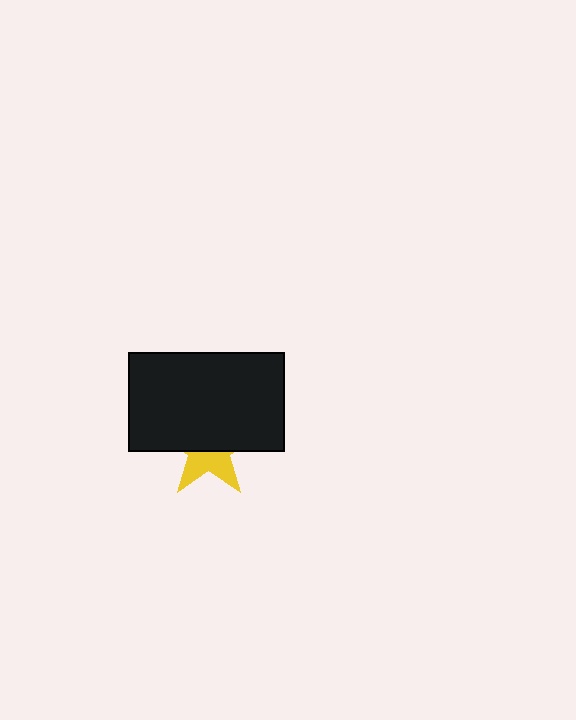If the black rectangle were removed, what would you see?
You would see the complete yellow star.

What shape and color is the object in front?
The object in front is a black rectangle.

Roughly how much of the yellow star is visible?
A small part of it is visible (roughly 41%).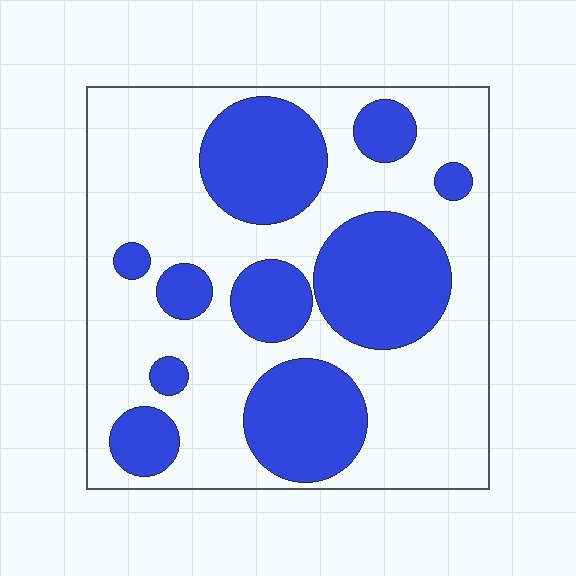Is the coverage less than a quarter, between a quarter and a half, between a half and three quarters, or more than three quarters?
Between a quarter and a half.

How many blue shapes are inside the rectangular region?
10.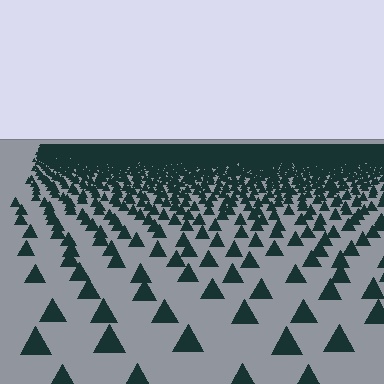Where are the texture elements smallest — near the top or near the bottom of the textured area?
Near the top.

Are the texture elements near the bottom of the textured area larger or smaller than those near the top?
Larger. Near the bottom, elements are closer to the viewer and appear at a bigger on-screen size.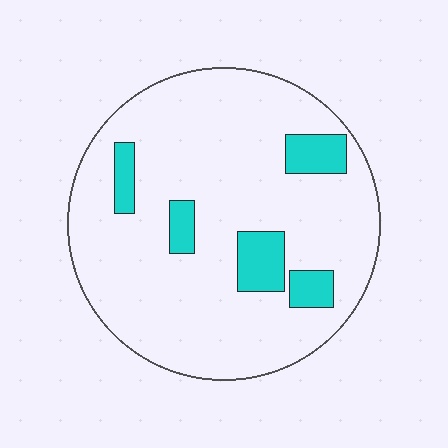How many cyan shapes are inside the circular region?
5.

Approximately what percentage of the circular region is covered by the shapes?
Approximately 15%.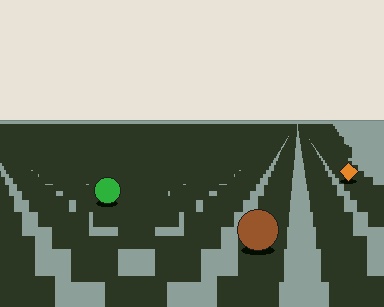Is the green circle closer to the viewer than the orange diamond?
Yes. The green circle is closer — you can tell from the texture gradient: the ground texture is coarser near it.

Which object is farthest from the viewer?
The orange diamond is farthest from the viewer. It appears smaller and the ground texture around it is denser.